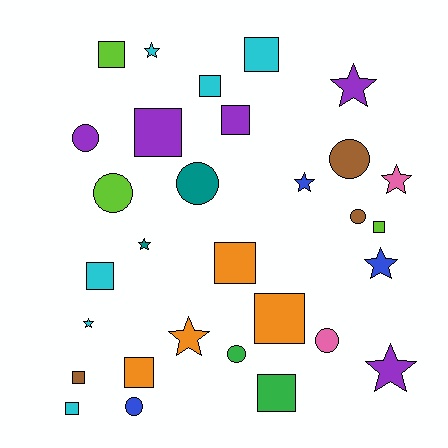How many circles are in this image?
There are 8 circles.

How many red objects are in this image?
There are no red objects.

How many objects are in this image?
There are 30 objects.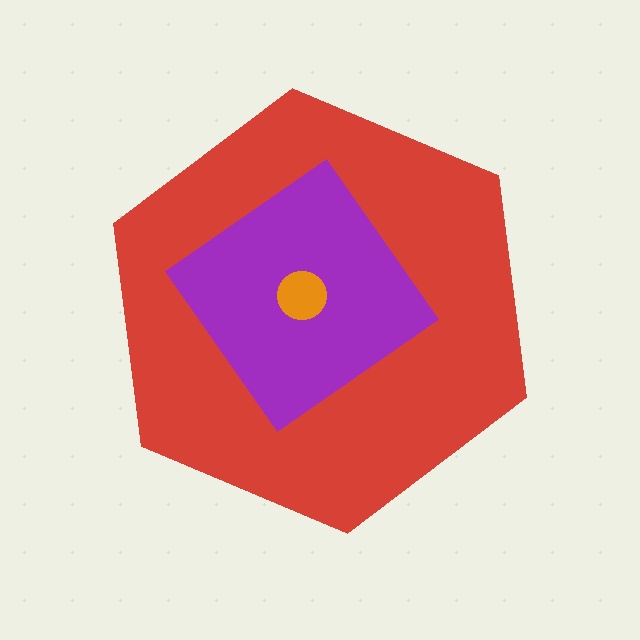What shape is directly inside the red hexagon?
The purple diamond.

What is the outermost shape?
The red hexagon.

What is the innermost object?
The orange circle.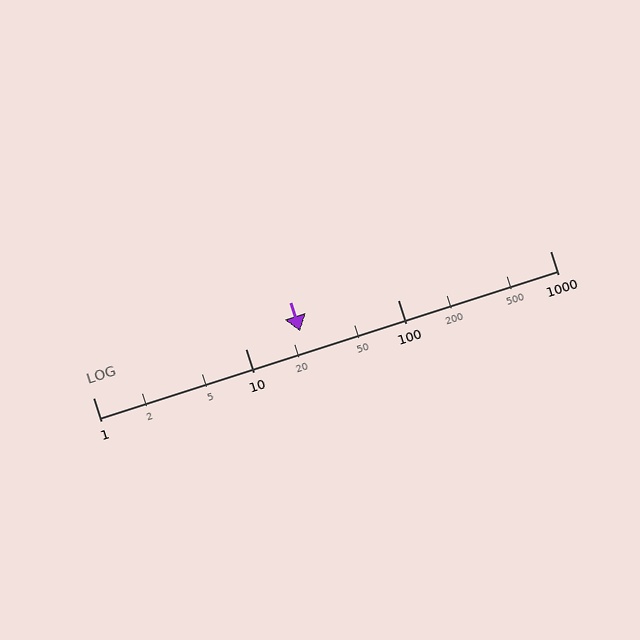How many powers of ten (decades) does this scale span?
The scale spans 3 decades, from 1 to 1000.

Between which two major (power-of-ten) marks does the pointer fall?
The pointer is between 10 and 100.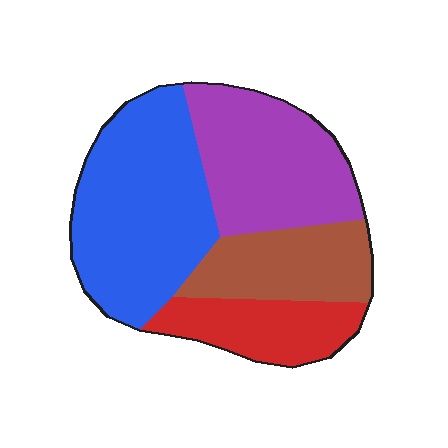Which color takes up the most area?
Blue, at roughly 35%.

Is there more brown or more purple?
Purple.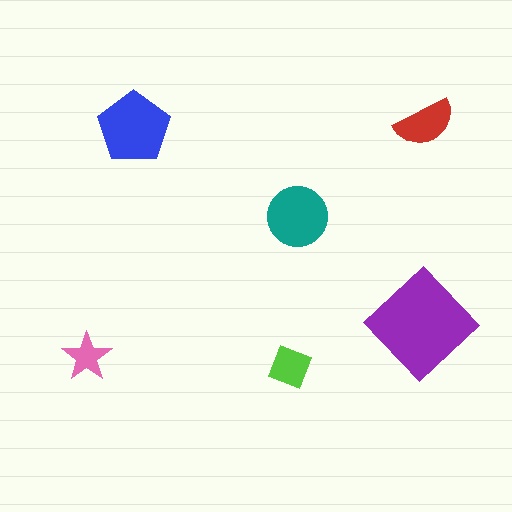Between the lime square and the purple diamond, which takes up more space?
The purple diamond.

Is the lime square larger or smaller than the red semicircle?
Smaller.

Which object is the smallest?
The pink star.